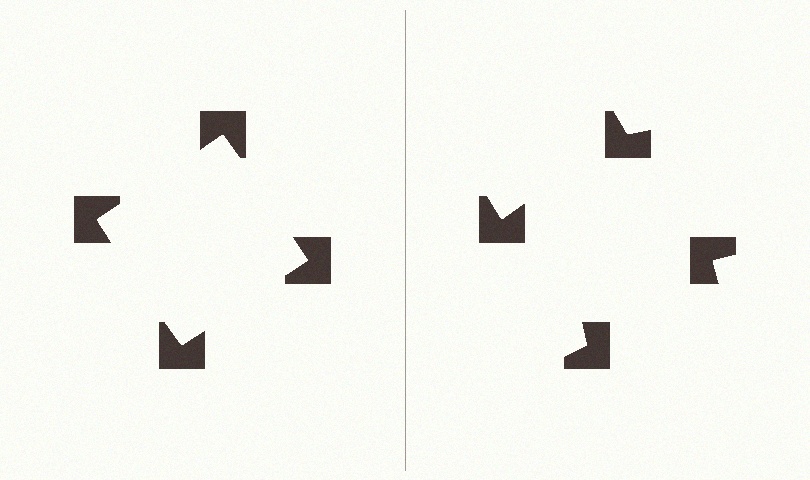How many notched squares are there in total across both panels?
8 — 4 on each side.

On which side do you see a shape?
An illusory square appears on the left side. On the right side the wedge cuts are rotated, so no coherent shape forms.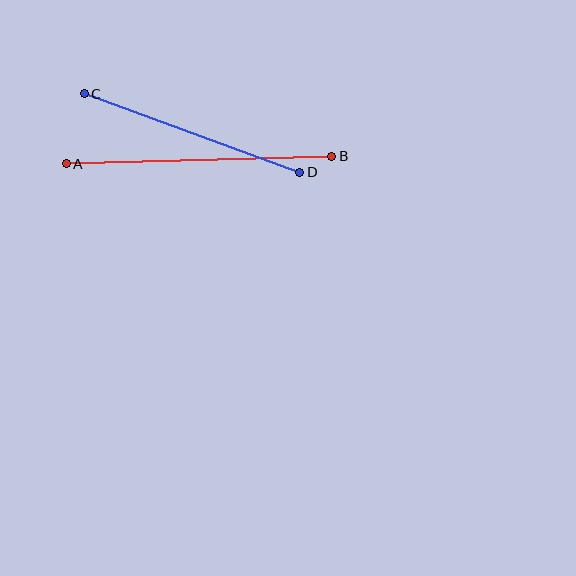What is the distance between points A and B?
The distance is approximately 266 pixels.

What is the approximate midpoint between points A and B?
The midpoint is at approximately (199, 160) pixels.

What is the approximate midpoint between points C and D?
The midpoint is at approximately (192, 133) pixels.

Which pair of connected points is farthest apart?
Points A and B are farthest apart.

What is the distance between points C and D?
The distance is approximately 229 pixels.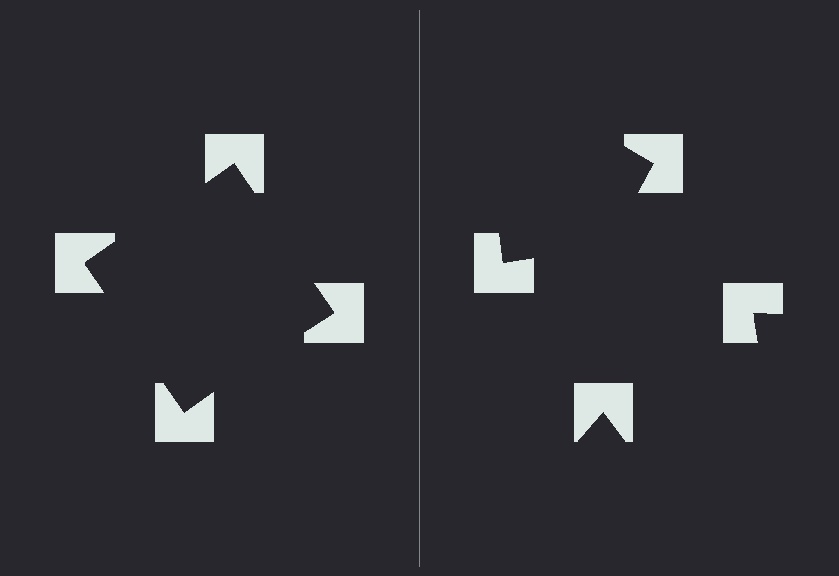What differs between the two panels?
The notched squares are positioned identically on both sides; only the wedge orientations differ. On the left they align to a square; on the right they are misaligned.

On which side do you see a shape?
An illusory square appears on the left side. On the right side the wedge cuts are rotated, so no coherent shape forms.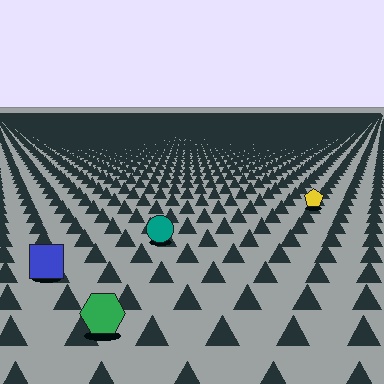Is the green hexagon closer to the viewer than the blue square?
Yes. The green hexagon is closer — you can tell from the texture gradient: the ground texture is coarser near it.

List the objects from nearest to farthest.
From nearest to farthest: the green hexagon, the blue square, the teal circle, the yellow pentagon.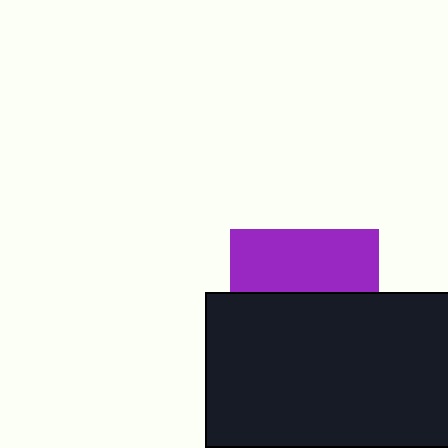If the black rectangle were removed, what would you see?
You would see the complete purple square.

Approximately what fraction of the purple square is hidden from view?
Roughly 58% of the purple square is hidden behind the black rectangle.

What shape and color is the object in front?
The object in front is a black rectangle.